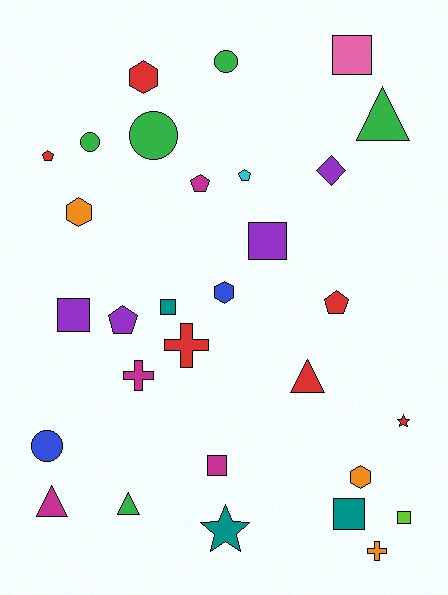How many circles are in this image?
There are 4 circles.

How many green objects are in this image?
There are 5 green objects.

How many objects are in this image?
There are 30 objects.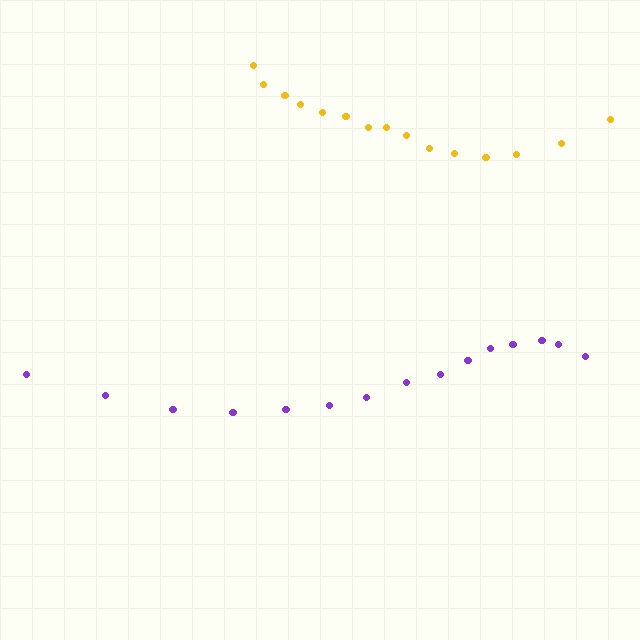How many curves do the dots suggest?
There are 2 distinct paths.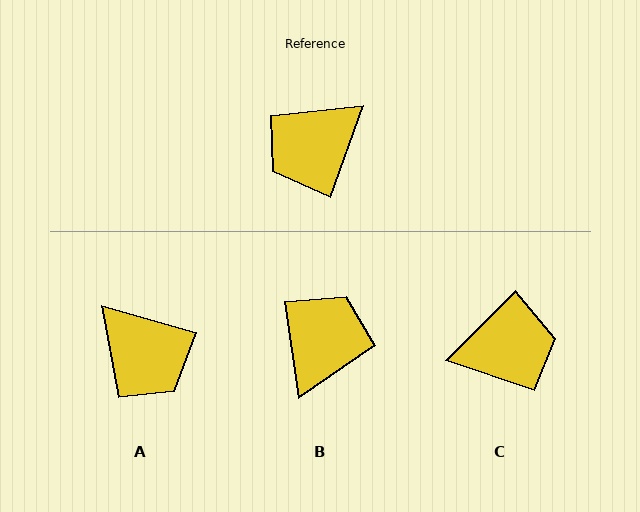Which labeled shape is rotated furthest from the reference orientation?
C, about 155 degrees away.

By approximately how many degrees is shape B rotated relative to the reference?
Approximately 152 degrees clockwise.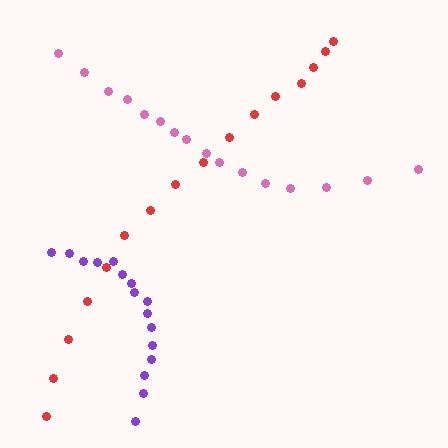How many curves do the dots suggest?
There are 3 distinct paths.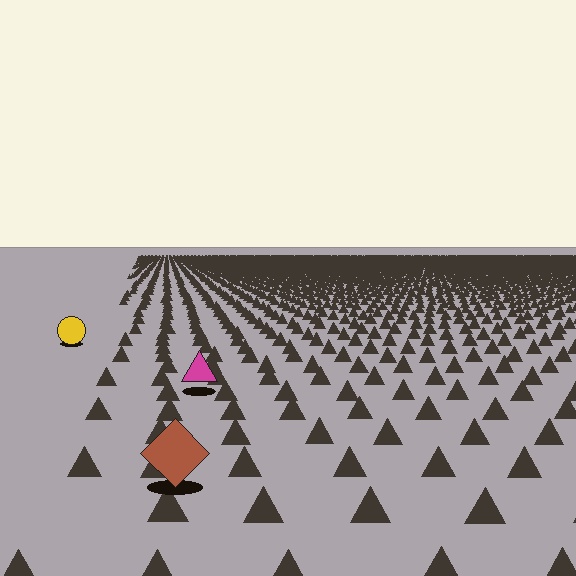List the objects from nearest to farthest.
From nearest to farthest: the brown diamond, the magenta triangle, the yellow circle.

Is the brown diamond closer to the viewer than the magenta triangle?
Yes. The brown diamond is closer — you can tell from the texture gradient: the ground texture is coarser near it.